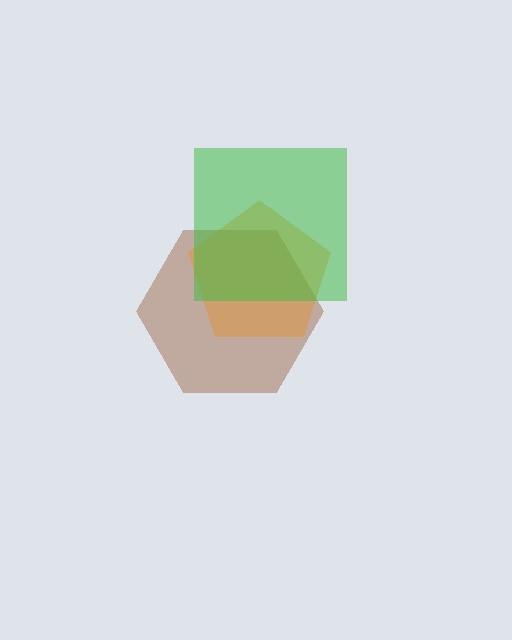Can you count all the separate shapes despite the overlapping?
Yes, there are 3 separate shapes.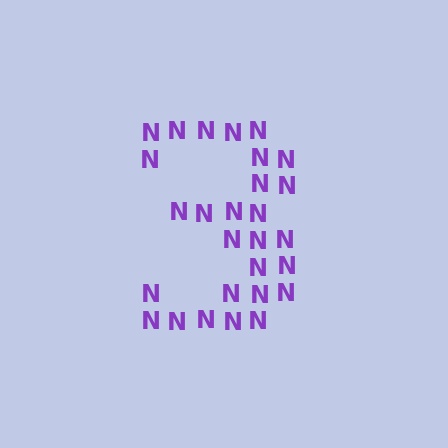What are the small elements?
The small elements are letter N's.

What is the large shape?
The large shape is the digit 3.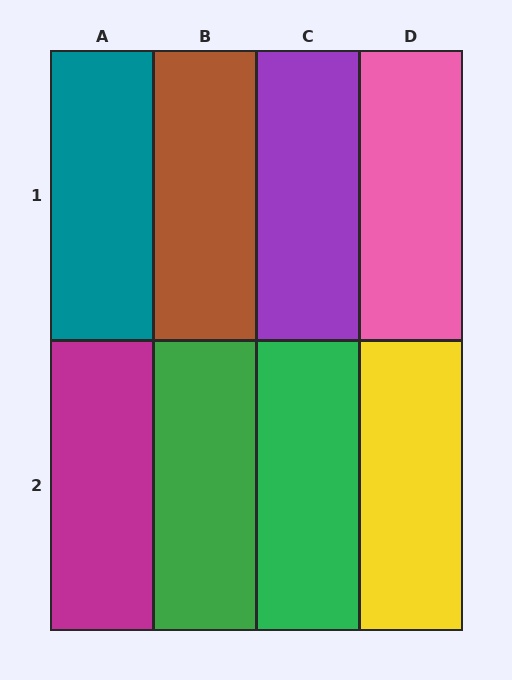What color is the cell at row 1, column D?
Pink.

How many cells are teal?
1 cell is teal.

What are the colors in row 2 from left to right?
Magenta, green, green, yellow.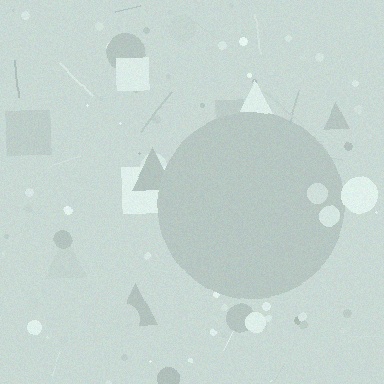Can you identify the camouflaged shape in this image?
The camouflaged shape is a circle.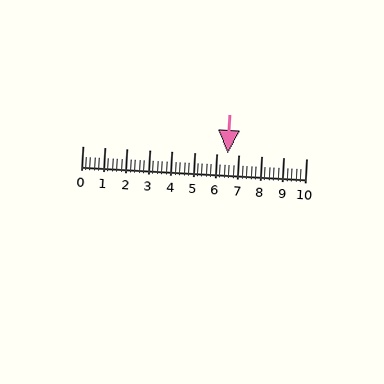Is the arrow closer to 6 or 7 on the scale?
The arrow is closer to 7.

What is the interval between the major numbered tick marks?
The major tick marks are spaced 1 units apart.